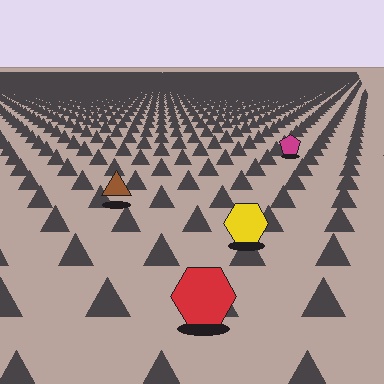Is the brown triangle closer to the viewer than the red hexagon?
No. The red hexagon is closer — you can tell from the texture gradient: the ground texture is coarser near it.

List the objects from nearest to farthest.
From nearest to farthest: the red hexagon, the yellow hexagon, the brown triangle, the magenta pentagon.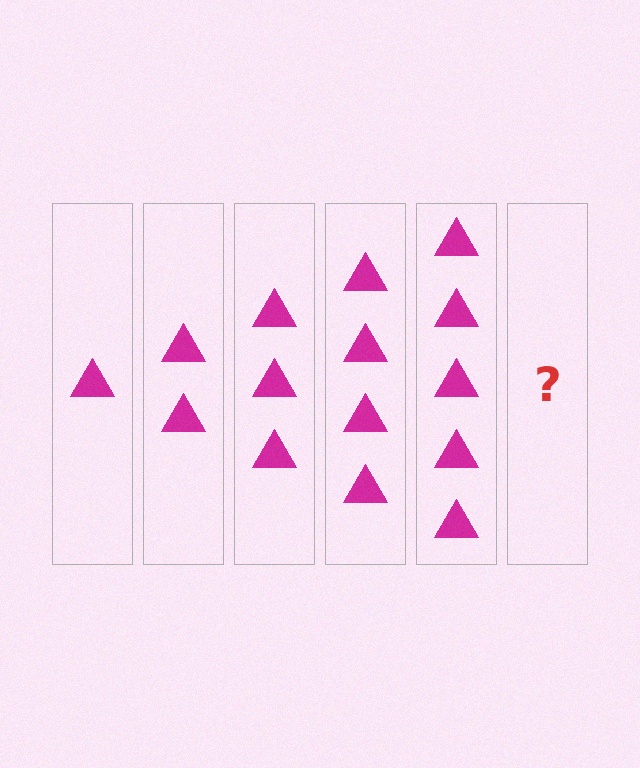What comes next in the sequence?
The next element should be 6 triangles.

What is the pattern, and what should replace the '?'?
The pattern is that each step adds one more triangle. The '?' should be 6 triangles.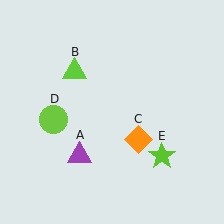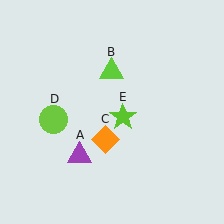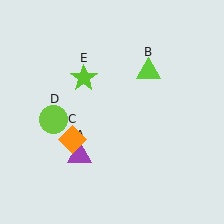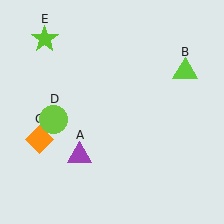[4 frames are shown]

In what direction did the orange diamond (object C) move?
The orange diamond (object C) moved left.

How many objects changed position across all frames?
3 objects changed position: lime triangle (object B), orange diamond (object C), lime star (object E).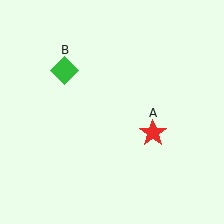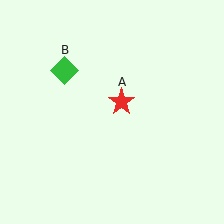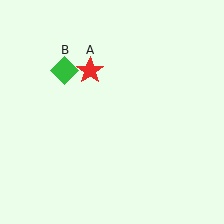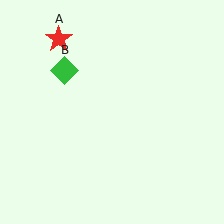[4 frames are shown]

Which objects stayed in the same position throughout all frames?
Green diamond (object B) remained stationary.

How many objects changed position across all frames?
1 object changed position: red star (object A).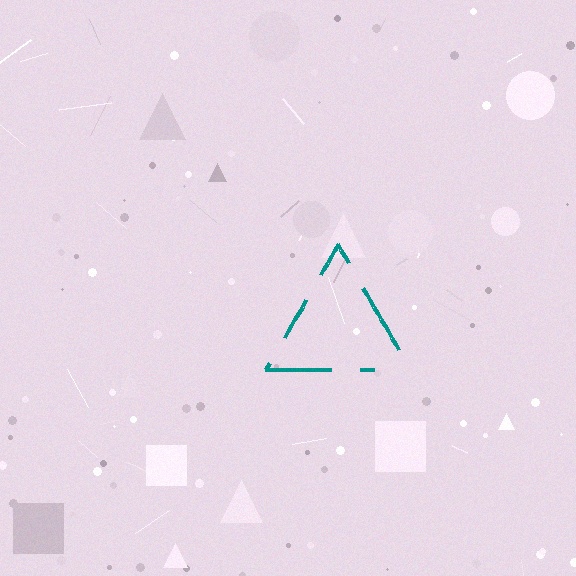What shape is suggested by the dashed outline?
The dashed outline suggests a triangle.